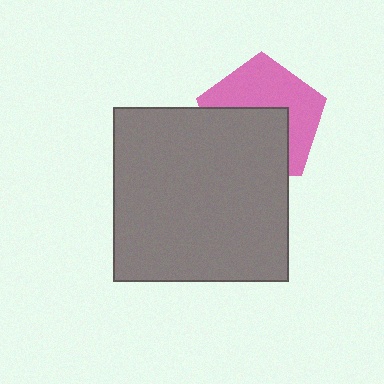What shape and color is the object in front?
The object in front is a gray square.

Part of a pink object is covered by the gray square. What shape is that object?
It is a pentagon.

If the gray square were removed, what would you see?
You would see the complete pink pentagon.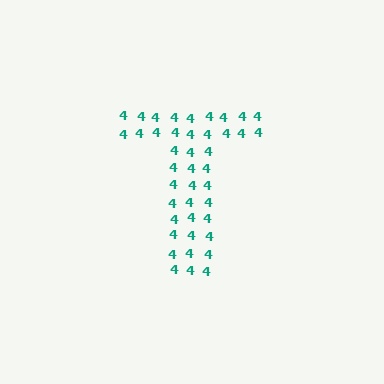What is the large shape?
The large shape is the letter T.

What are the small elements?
The small elements are digit 4's.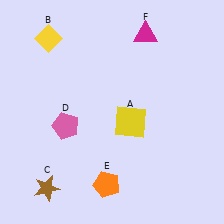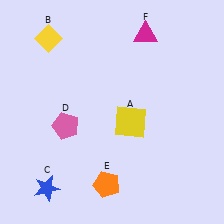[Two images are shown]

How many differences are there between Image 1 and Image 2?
There is 1 difference between the two images.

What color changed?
The star (C) changed from brown in Image 1 to blue in Image 2.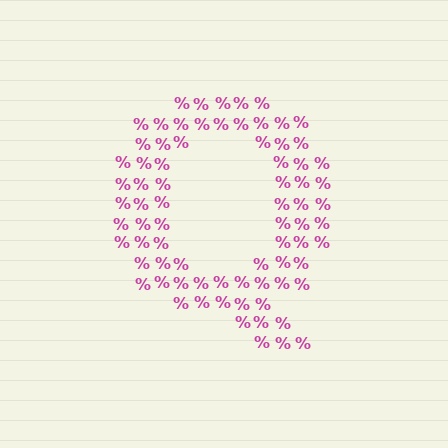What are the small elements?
The small elements are percent signs.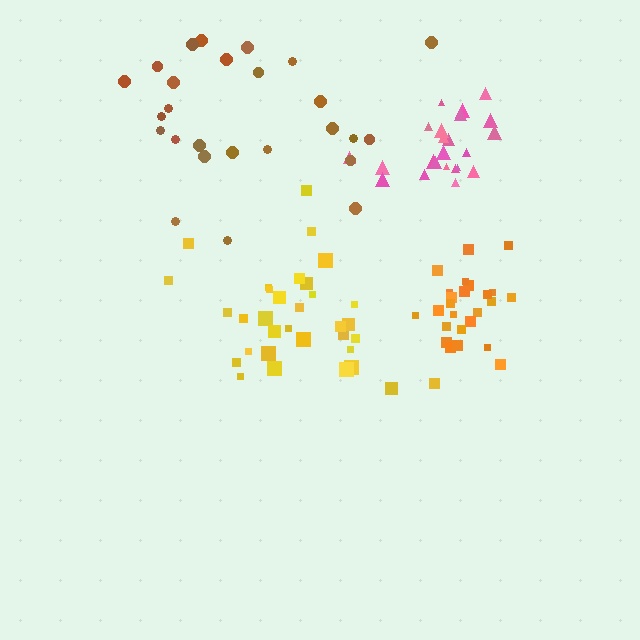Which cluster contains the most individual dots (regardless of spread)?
Yellow (33).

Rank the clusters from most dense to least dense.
orange, pink, yellow, brown.